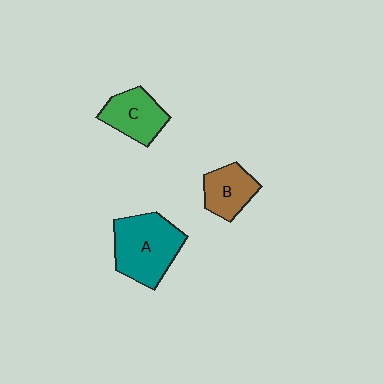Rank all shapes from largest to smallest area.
From largest to smallest: A (teal), C (green), B (brown).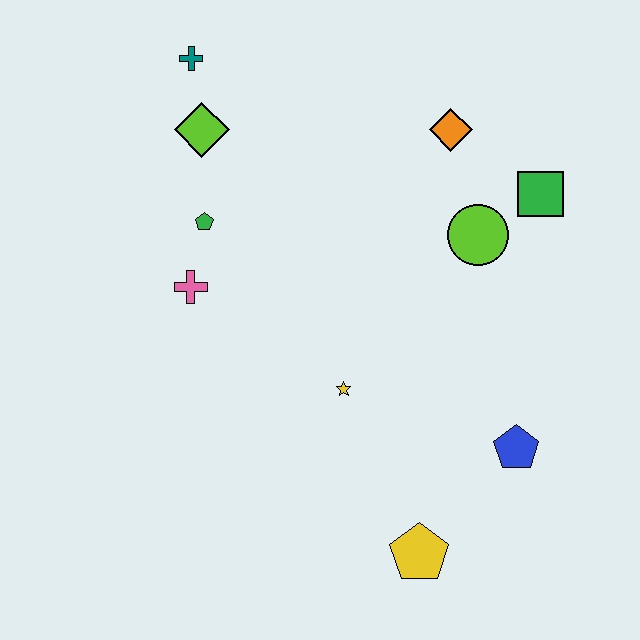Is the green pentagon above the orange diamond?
No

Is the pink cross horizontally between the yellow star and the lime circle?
No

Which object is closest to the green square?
The lime circle is closest to the green square.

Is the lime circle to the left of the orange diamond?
No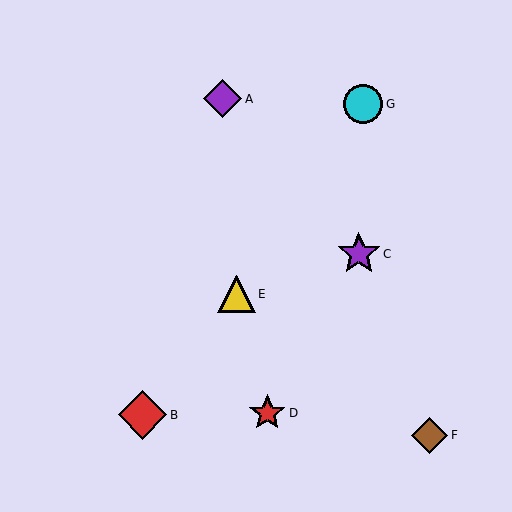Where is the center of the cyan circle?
The center of the cyan circle is at (363, 104).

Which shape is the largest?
The red diamond (labeled B) is the largest.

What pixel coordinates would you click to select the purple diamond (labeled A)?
Click at (222, 99) to select the purple diamond A.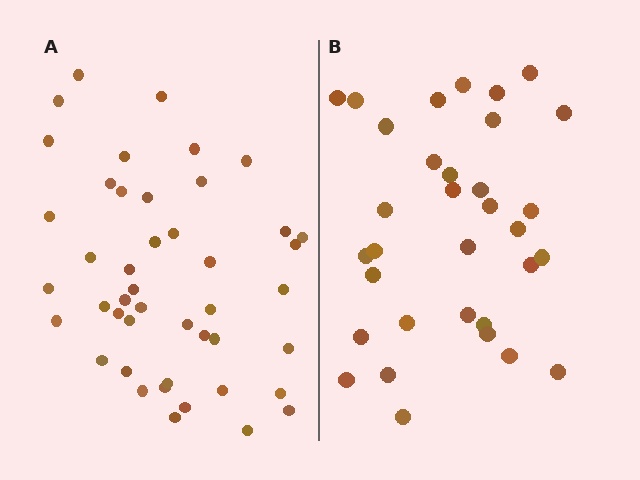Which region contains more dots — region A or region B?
Region A (the left region) has more dots.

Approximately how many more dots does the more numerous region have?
Region A has roughly 12 or so more dots than region B.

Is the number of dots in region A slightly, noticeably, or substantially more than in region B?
Region A has noticeably more, but not dramatically so. The ratio is roughly 1.4 to 1.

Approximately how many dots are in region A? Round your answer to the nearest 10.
About 40 dots. (The exact count is 45, which rounds to 40.)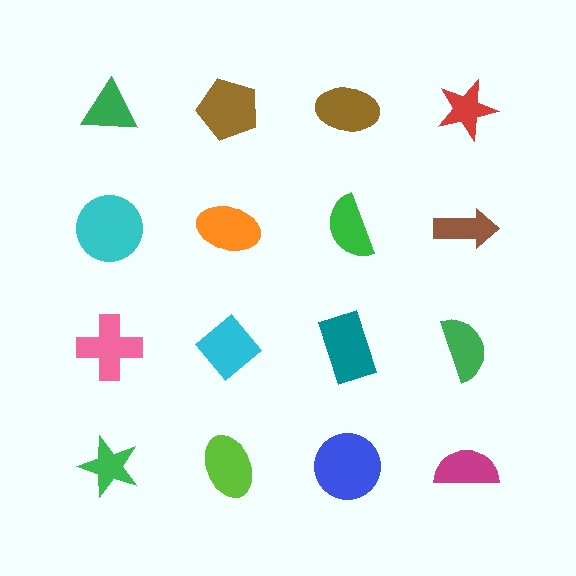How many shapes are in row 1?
4 shapes.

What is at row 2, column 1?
A cyan circle.